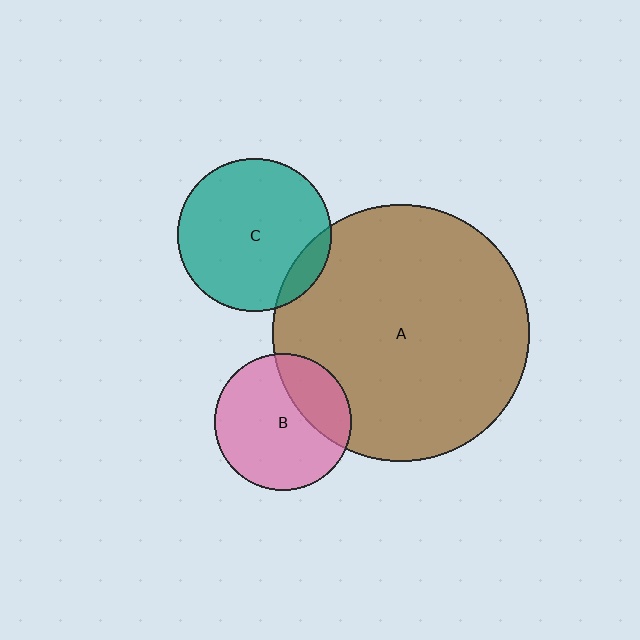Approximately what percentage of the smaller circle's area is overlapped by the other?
Approximately 10%.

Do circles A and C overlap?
Yes.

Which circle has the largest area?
Circle A (brown).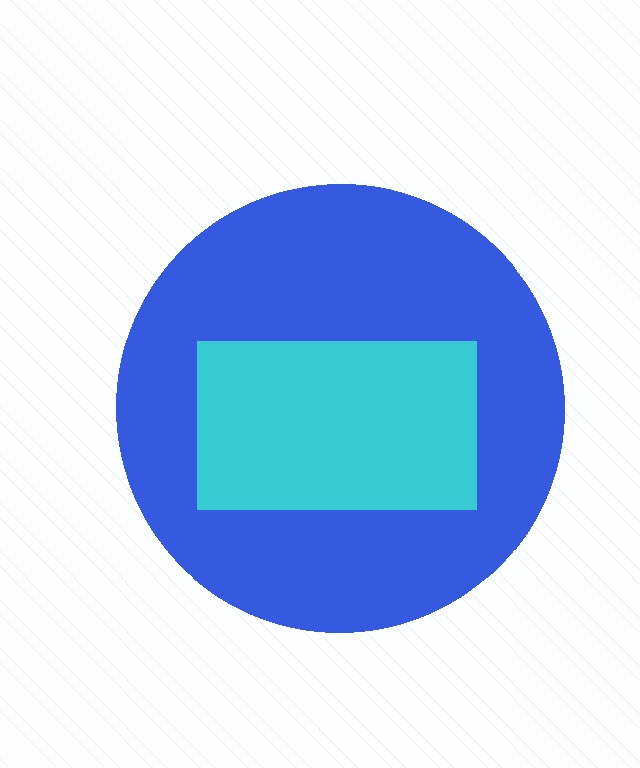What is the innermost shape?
The cyan rectangle.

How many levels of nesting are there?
2.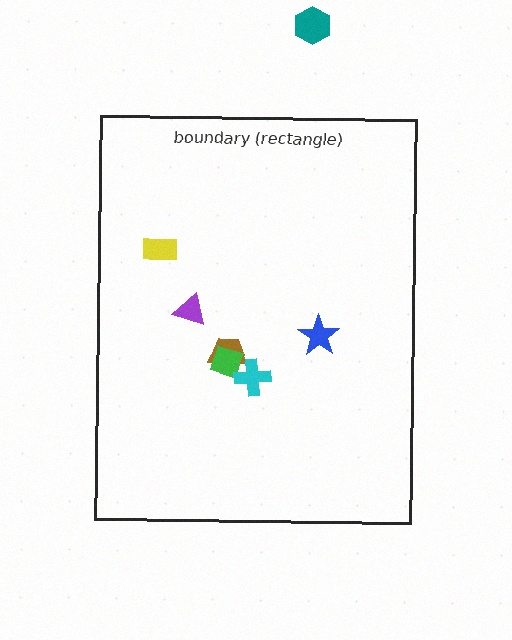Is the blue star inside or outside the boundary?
Inside.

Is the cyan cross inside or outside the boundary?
Inside.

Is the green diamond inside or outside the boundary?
Inside.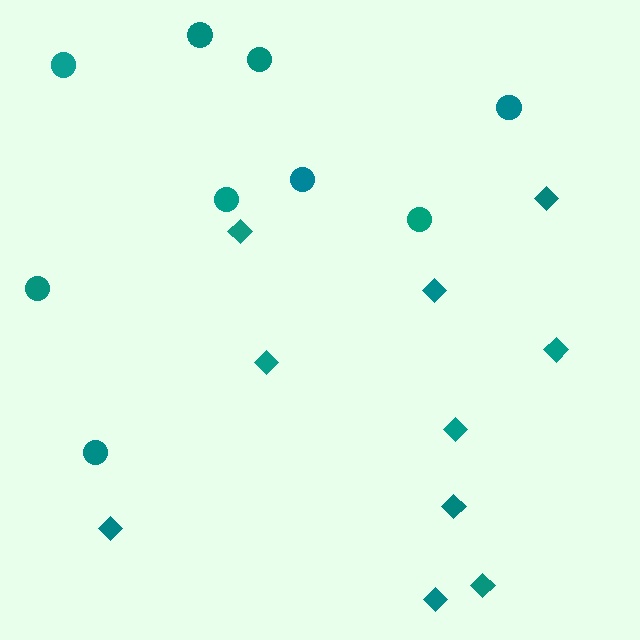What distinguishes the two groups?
There are 2 groups: one group of diamonds (10) and one group of circles (9).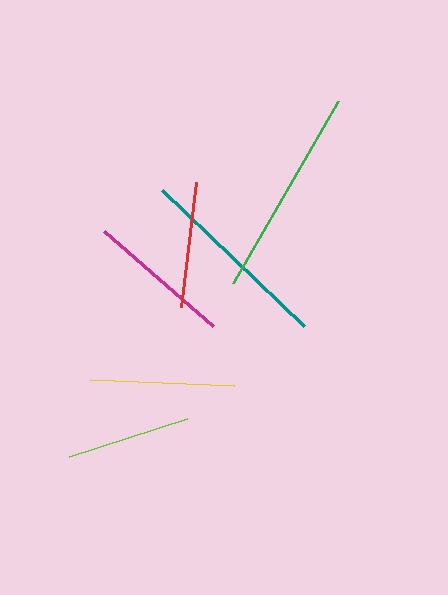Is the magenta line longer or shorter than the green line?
The green line is longer than the magenta line.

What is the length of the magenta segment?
The magenta segment is approximately 145 pixels long.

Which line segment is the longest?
The green line is the longest at approximately 211 pixels.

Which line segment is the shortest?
The lime line is the shortest at approximately 125 pixels.